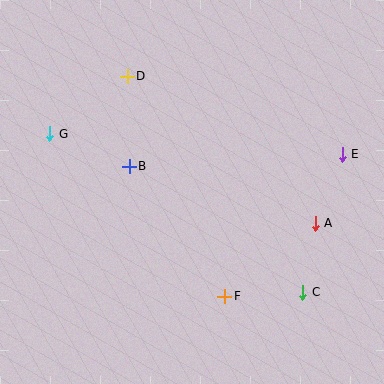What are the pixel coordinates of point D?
Point D is at (127, 76).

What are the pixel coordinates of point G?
Point G is at (50, 134).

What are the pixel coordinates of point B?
Point B is at (129, 166).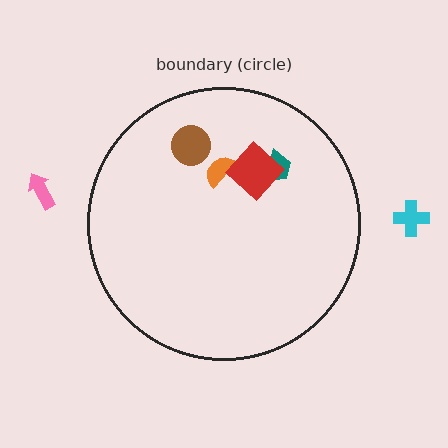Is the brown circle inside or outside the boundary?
Inside.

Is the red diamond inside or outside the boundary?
Inside.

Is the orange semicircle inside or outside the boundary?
Inside.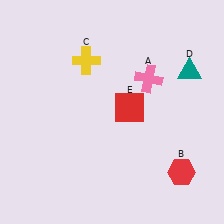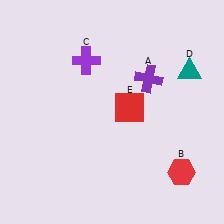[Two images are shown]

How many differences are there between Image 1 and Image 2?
There are 2 differences between the two images.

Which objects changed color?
A changed from pink to purple. C changed from yellow to purple.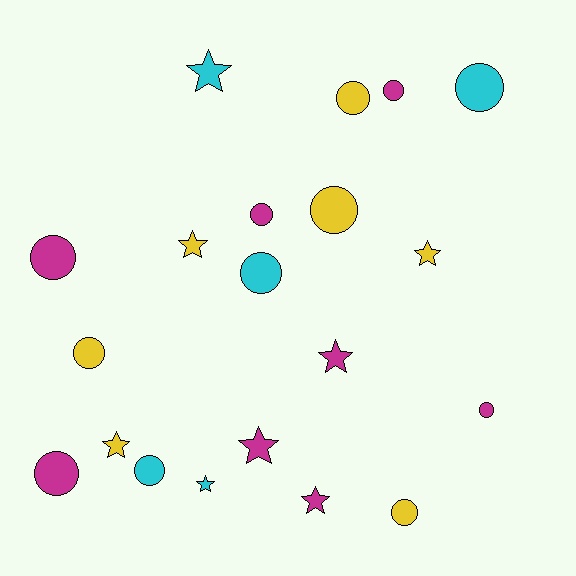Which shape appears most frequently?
Circle, with 12 objects.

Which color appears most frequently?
Magenta, with 8 objects.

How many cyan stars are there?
There are 2 cyan stars.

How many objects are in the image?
There are 20 objects.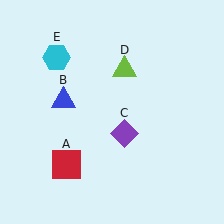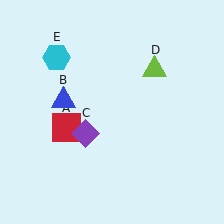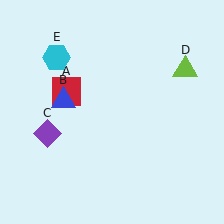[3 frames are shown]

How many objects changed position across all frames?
3 objects changed position: red square (object A), purple diamond (object C), lime triangle (object D).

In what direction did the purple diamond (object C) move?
The purple diamond (object C) moved left.